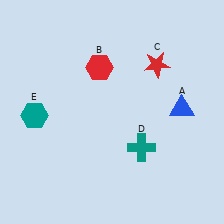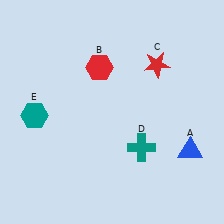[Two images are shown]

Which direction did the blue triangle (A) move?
The blue triangle (A) moved down.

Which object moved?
The blue triangle (A) moved down.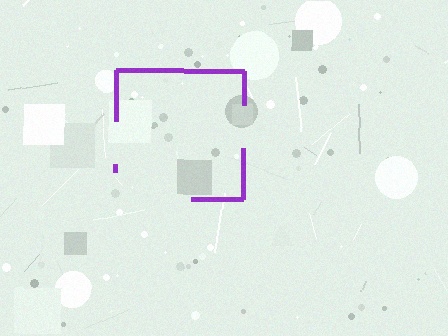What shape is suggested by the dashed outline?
The dashed outline suggests a square.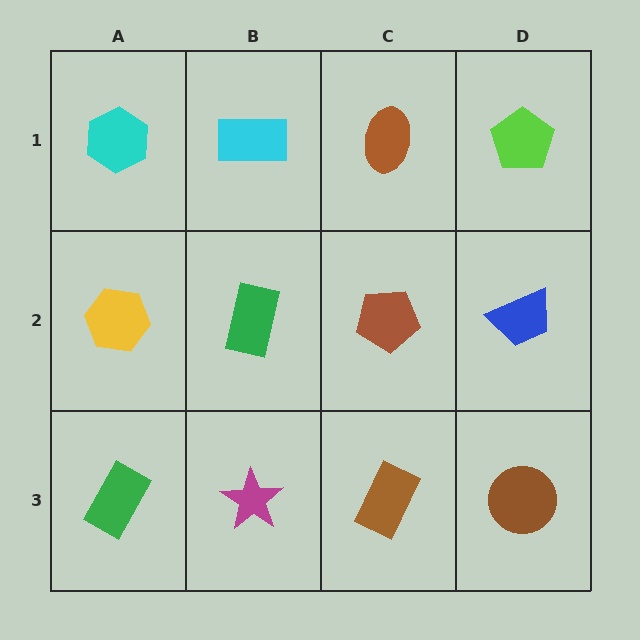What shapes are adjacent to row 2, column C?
A brown ellipse (row 1, column C), a brown rectangle (row 3, column C), a green rectangle (row 2, column B), a blue trapezoid (row 2, column D).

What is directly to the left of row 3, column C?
A magenta star.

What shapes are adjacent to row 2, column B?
A cyan rectangle (row 1, column B), a magenta star (row 3, column B), a yellow hexagon (row 2, column A), a brown pentagon (row 2, column C).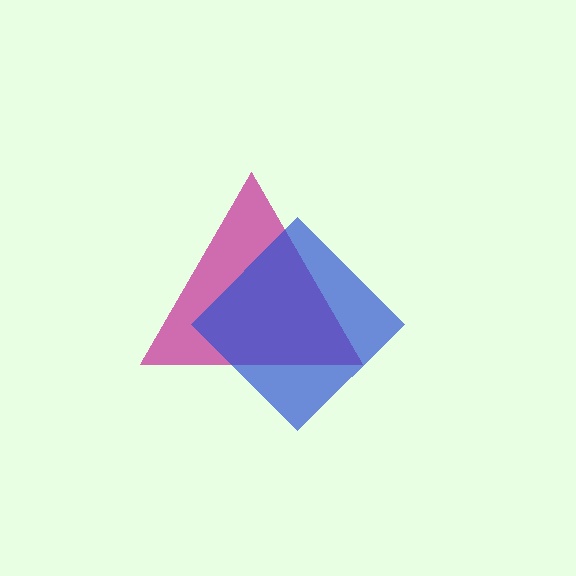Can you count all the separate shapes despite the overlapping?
Yes, there are 2 separate shapes.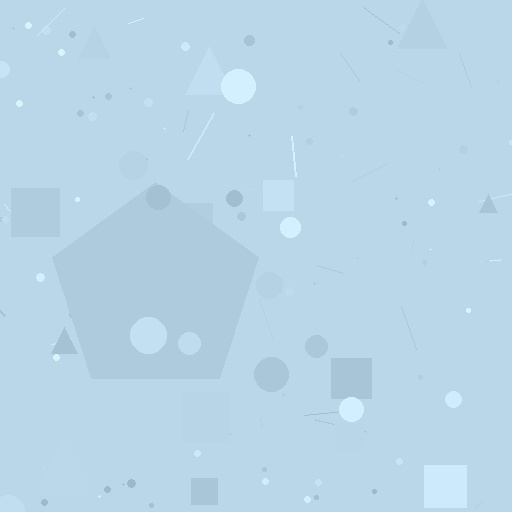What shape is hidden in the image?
A pentagon is hidden in the image.